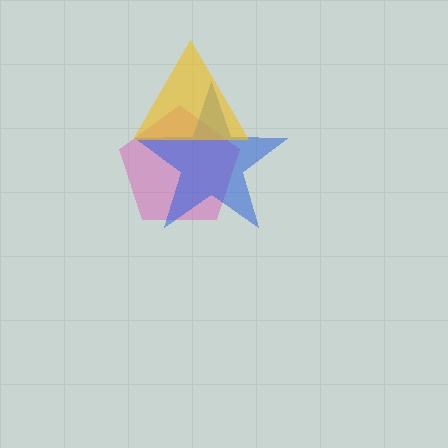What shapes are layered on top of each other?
The layered shapes are: a pink pentagon, a blue star, a yellow triangle.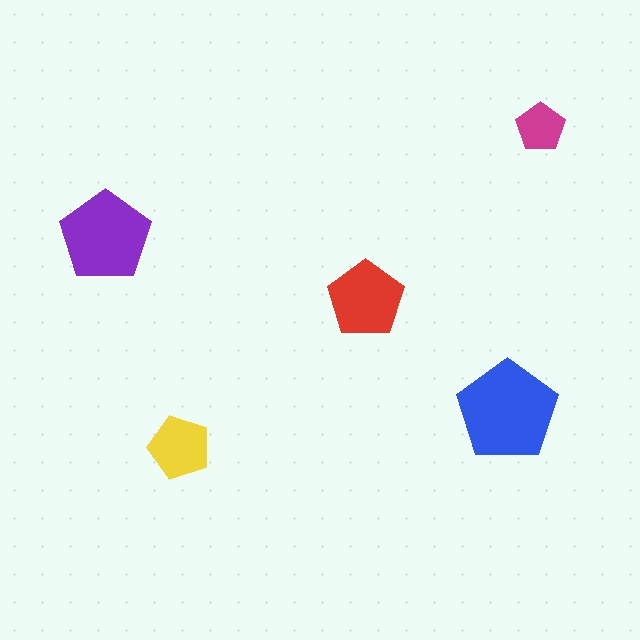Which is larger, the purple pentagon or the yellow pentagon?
The purple one.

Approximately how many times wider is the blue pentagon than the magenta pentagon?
About 2 times wider.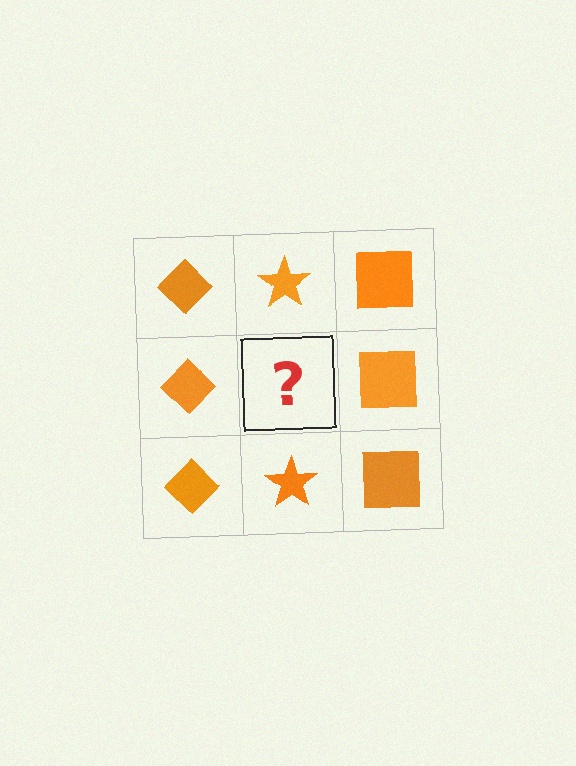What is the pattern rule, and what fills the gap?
The rule is that each column has a consistent shape. The gap should be filled with an orange star.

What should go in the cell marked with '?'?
The missing cell should contain an orange star.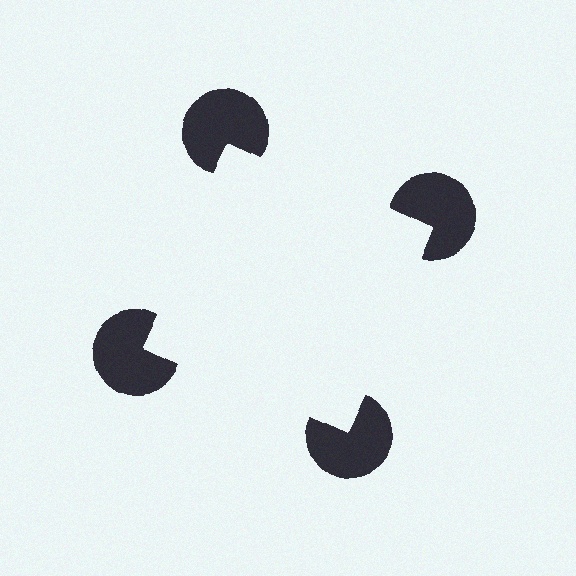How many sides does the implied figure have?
4 sides.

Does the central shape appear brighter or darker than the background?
It typically appears slightly brighter than the background, even though no actual brightness change is drawn.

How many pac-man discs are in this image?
There are 4 — one at each vertex of the illusory square.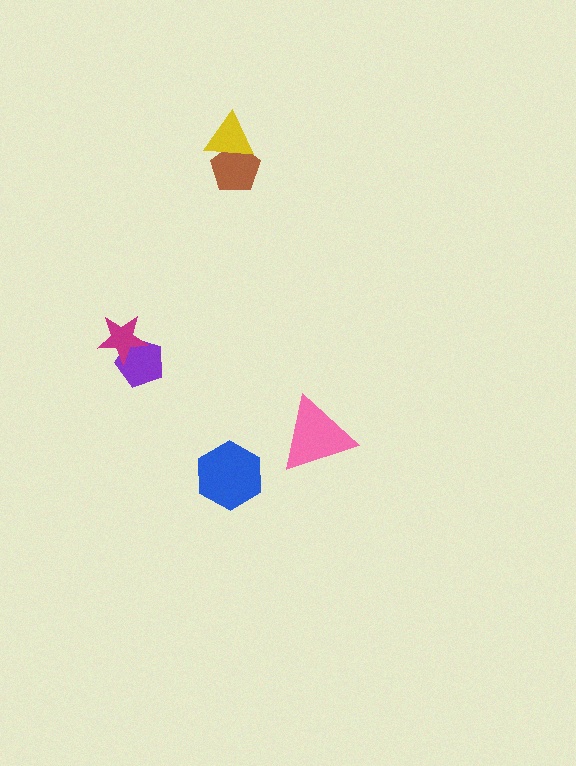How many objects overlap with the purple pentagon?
1 object overlaps with the purple pentagon.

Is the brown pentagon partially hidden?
Yes, it is partially covered by another shape.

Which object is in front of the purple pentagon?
The magenta star is in front of the purple pentagon.